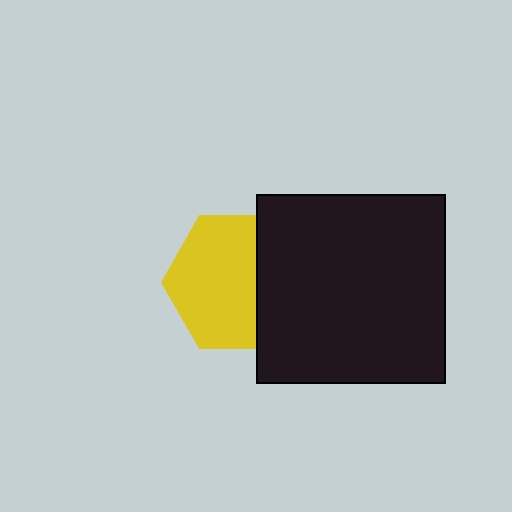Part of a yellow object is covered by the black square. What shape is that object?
It is a hexagon.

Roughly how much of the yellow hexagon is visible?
Most of it is visible (roughly 66%).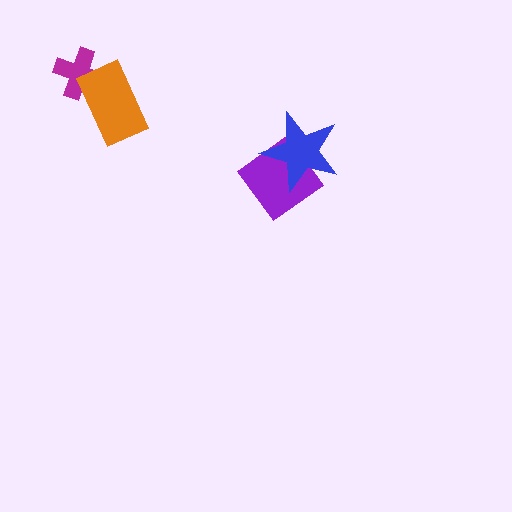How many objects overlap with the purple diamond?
1 object overlaps with the purple diamond.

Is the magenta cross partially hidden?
Yes, it is partially covered by another shape.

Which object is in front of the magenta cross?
The orange rectangle is in front of the magenta cross.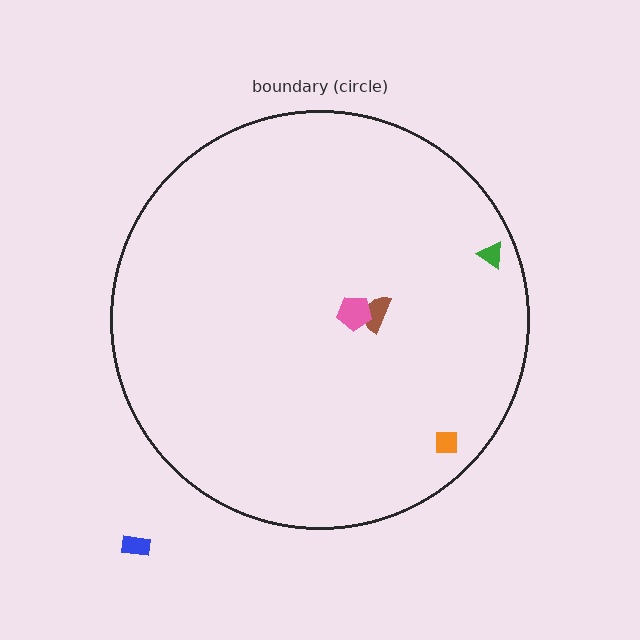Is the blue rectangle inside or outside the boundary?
Outside.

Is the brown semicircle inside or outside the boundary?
Inside.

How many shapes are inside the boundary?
4 inside, 1 outside.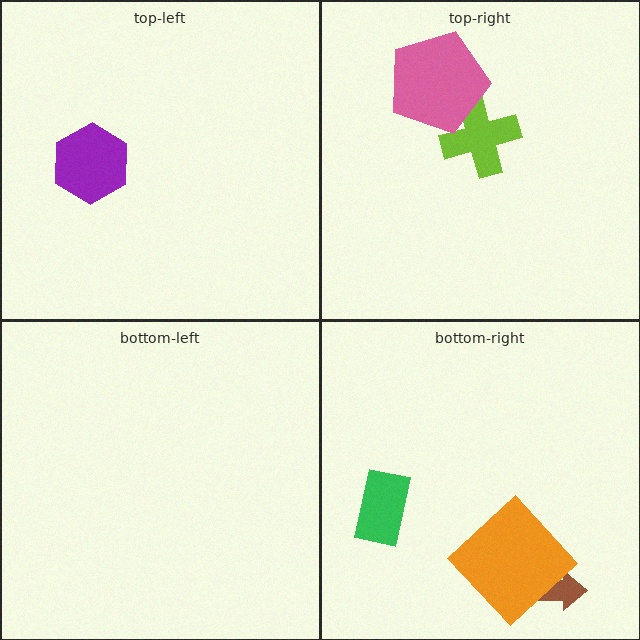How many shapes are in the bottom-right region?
3.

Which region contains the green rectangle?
The bottom-right region.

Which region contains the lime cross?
The top-right region.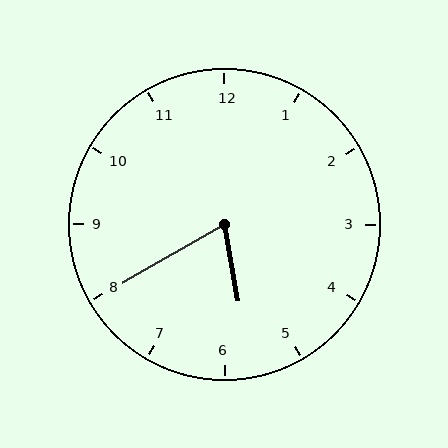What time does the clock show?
5:40.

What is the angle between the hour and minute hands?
Approximately 70 degrees.